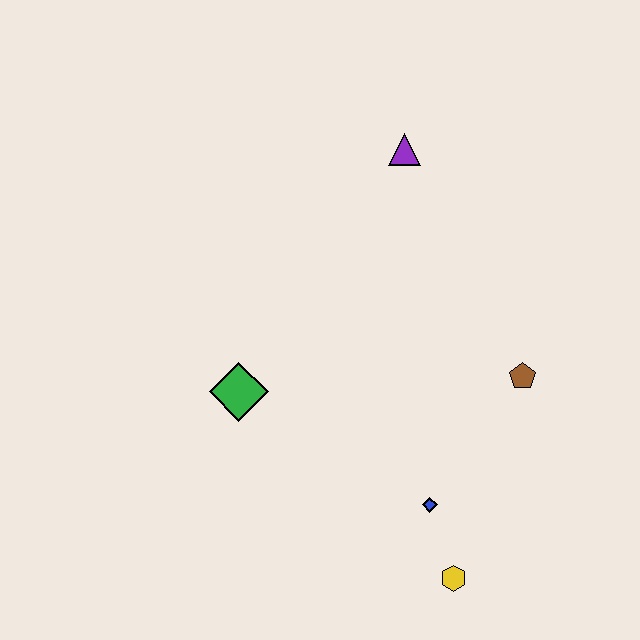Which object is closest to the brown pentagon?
The blue diamond is closest to the brown pentagon.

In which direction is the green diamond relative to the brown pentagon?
The green diamond is to the left of the brown pentagon.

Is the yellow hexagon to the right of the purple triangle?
Yes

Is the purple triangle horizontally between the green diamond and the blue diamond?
Yes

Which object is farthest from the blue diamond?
The purple triangle is farthest from the blue diamond.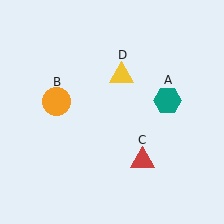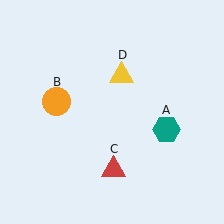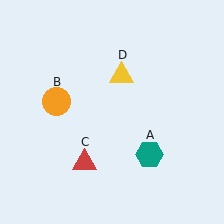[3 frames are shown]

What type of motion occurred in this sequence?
The teal hexagon (object A), red triangle (object C) rotated clockwise around the center of the scene.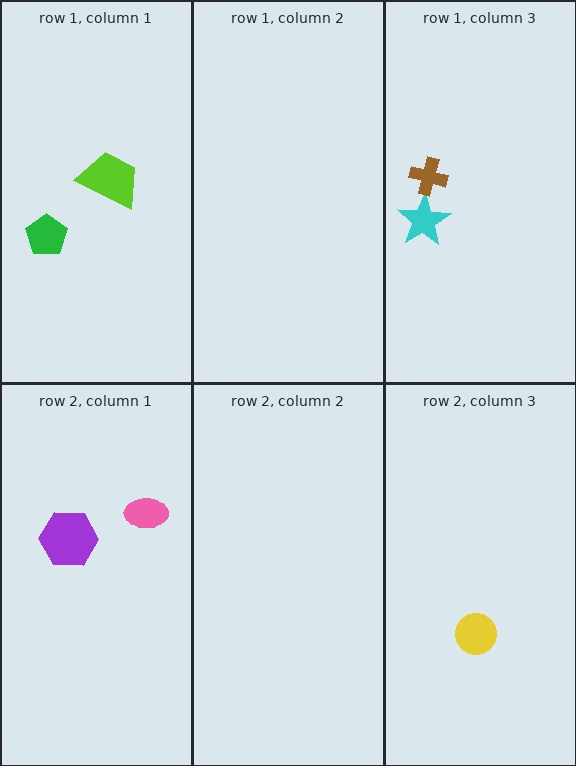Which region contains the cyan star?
The row 1, column 3 region.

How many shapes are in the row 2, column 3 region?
1.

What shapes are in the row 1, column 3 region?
The cyan star, the brown cross.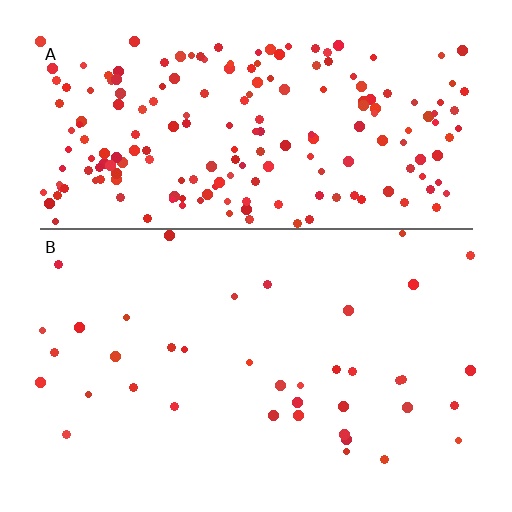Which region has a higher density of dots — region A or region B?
A (the top).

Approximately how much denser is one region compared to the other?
Approximately 5.2× — region A over region B.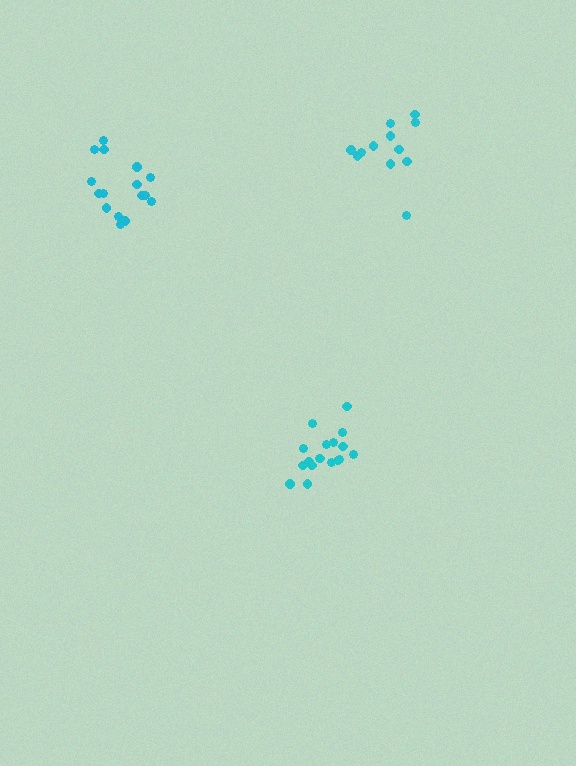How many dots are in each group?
Group 1: 12 dots, Group 2: 18 dots, Group 3: 16 dots (46 total).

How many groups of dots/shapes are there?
There are 3 groups.